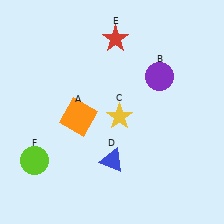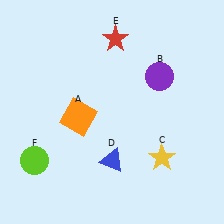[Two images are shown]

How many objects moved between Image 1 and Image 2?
1 object moved between the two images.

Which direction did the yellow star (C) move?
The yellow star (C) moved right.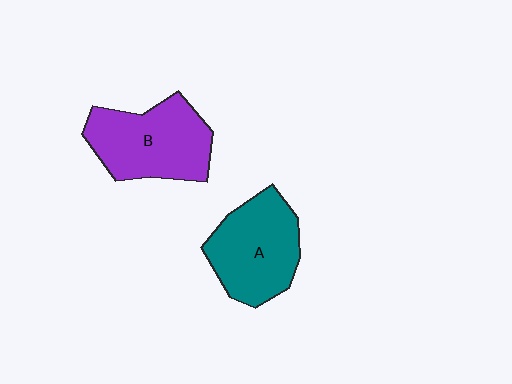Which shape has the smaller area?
Shape A (teal).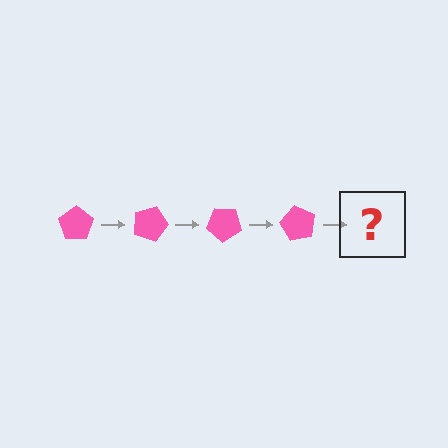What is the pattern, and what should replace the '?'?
The pattern is that the pentagon rotates 20 degrees each step. The '?' should be a pink pentagon rotated 80 degrees.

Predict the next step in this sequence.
The next step is a pink pentagon rotated 80 degrees.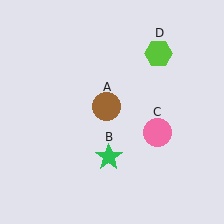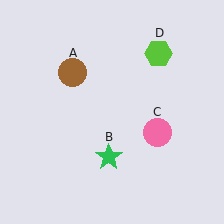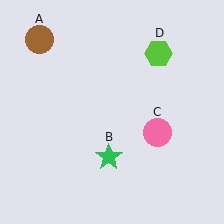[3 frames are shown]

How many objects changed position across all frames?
1 object changed position: brown circle (object A).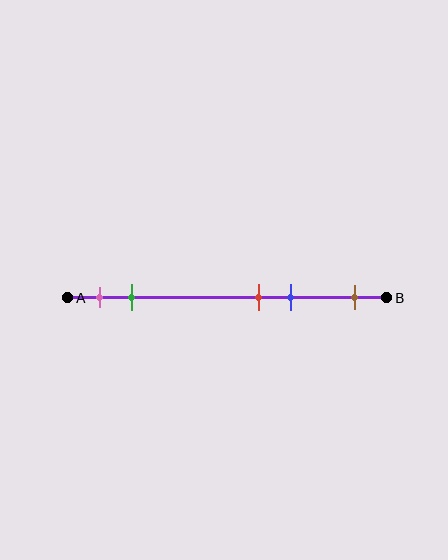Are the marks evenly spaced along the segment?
No, the marks are not evenly spaced.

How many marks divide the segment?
There are 5 marks dividing the segment.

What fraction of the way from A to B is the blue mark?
The blue mark is approximately 70% (0.7) of the way from A to B.